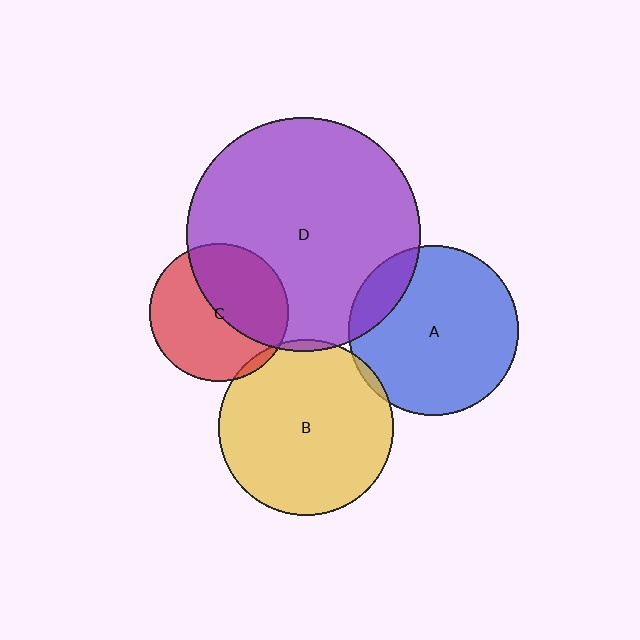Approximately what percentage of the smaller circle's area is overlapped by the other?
Approximately 5%.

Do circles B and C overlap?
Yes.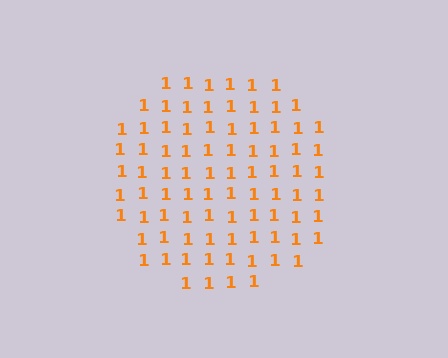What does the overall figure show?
The overall figure shows a circle.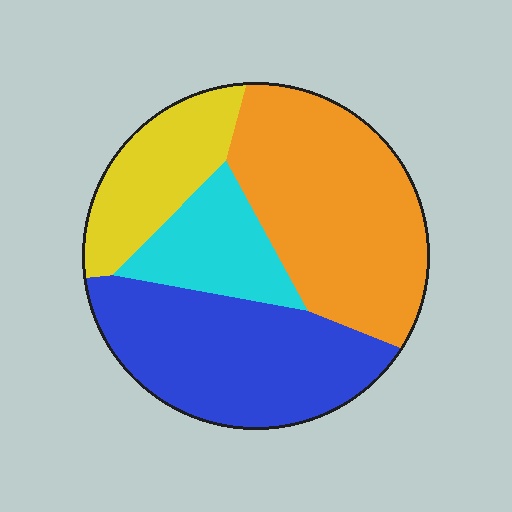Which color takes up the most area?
Orange, at roughly 35%.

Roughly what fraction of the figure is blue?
Blue covers 33% of the figure.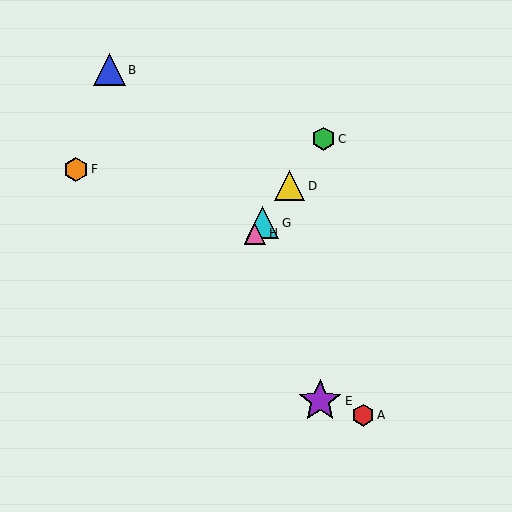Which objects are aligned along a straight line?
Objects C, D, G, H are aligned along a straight line.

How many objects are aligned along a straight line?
4 objects (C, D, G, H) are aligned along a straight line.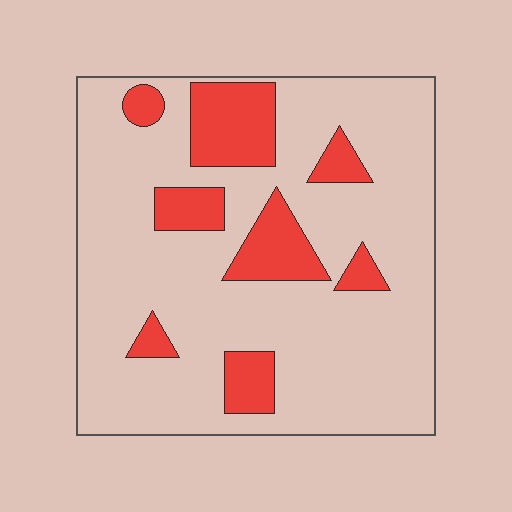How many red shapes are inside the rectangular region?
8.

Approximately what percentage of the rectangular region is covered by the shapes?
Approximately 20%.